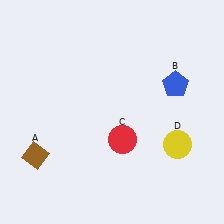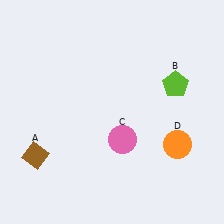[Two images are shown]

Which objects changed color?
B changed from blue to lime. C changed from red to pink. D changed from yellow to orange.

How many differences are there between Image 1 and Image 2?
There are 3 differences between the two images.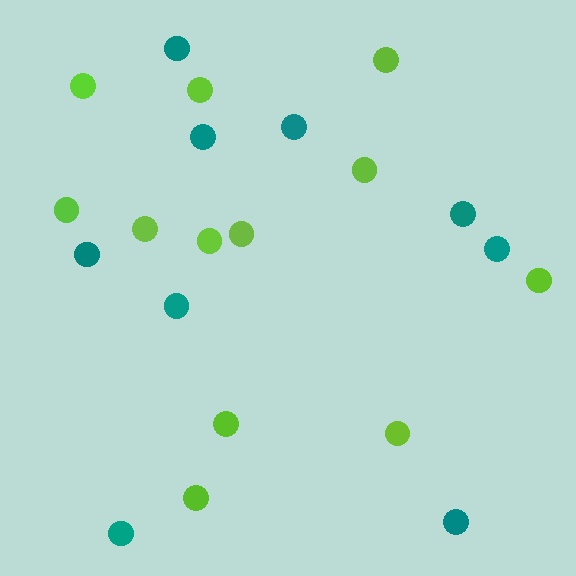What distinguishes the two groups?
There are 2 groups: one group of lime circles (12) and one group of teal circles (9).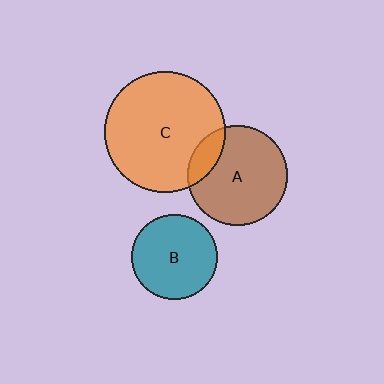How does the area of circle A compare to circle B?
Approximately 1.4 times.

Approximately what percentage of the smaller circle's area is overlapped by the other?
Approximately 15%.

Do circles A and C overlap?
Yes.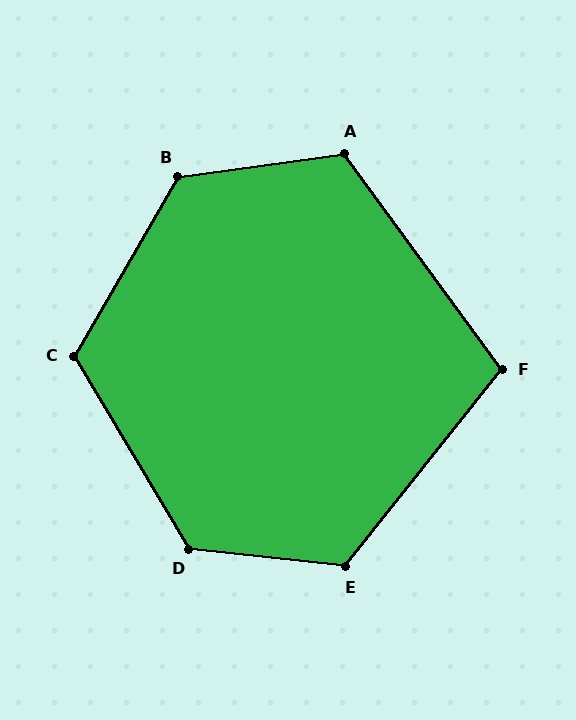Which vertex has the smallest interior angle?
F, at approximately 105 degrees.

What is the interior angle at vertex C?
Approximately 119 degrees (obtuse).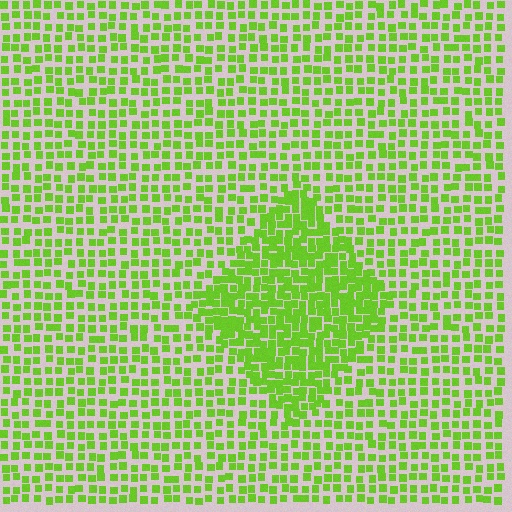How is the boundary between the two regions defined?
The boundary is defined by a change in element density (approximately 1.9x ratio). All elements are the same color, size, and shape.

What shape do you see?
I see a diamond.